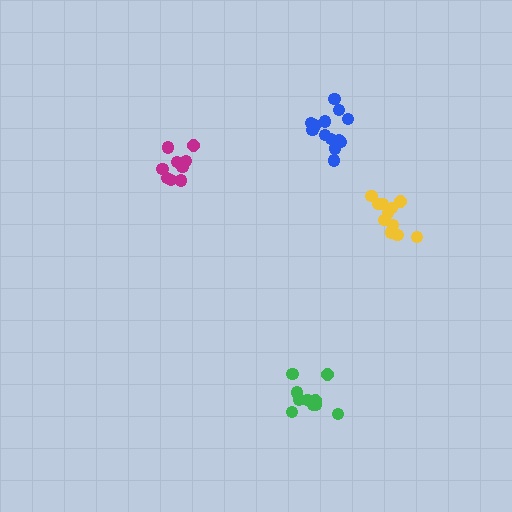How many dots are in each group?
Group 1: 13 dots, Group 2: 11 dots, Group 3: 9 dots, Group 4: 11 dots (44 total).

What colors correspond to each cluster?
The clusters are colored: blue, green, magenta, yellow.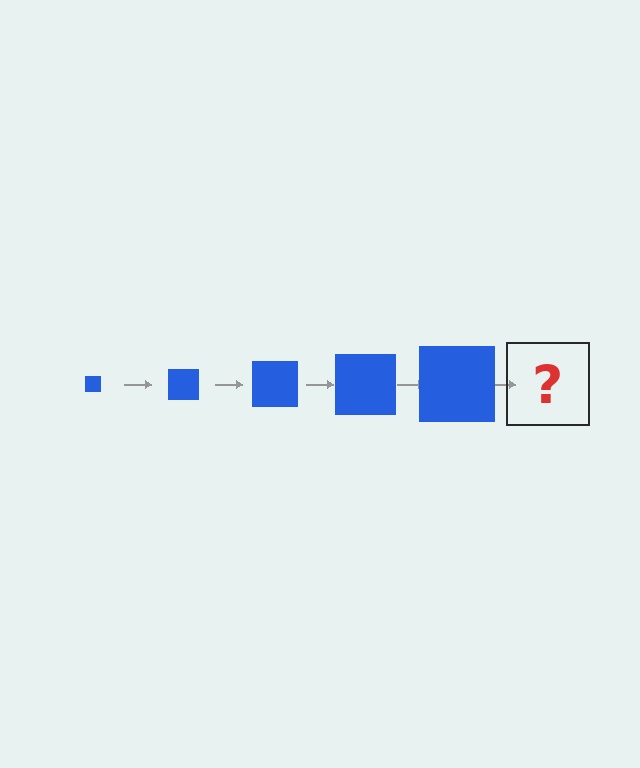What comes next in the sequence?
The next element should be a blue square, larger than the previous one.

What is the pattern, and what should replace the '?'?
The pattern is that the square gets progressively larger each step. The '?' should be a blue square, larger than the previous one.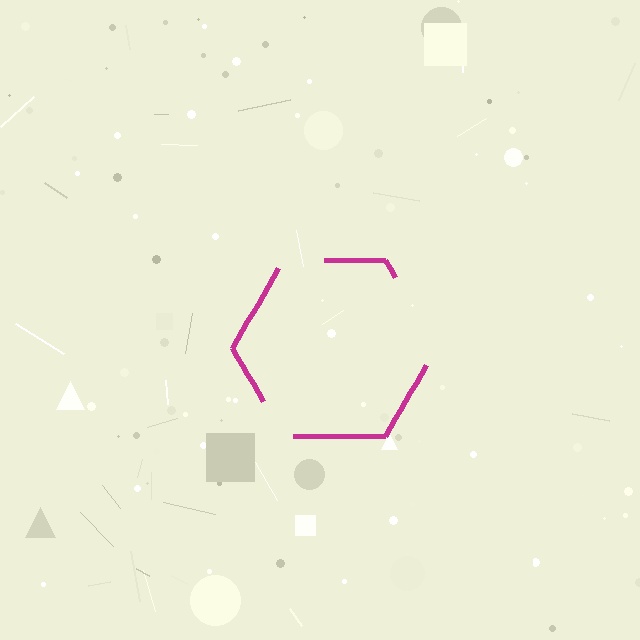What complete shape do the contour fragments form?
The contour fragments form a hexagon.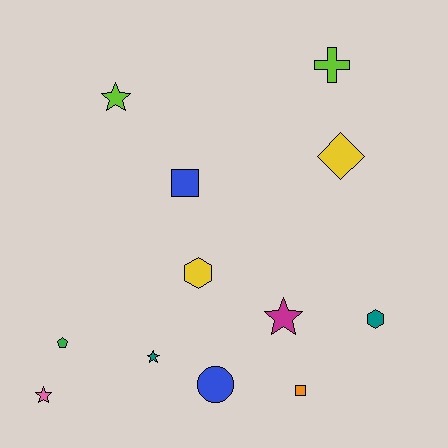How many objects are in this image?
There are 12 objects.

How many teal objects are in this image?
There are 2 teal objects.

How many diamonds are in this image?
There is 1 diamond.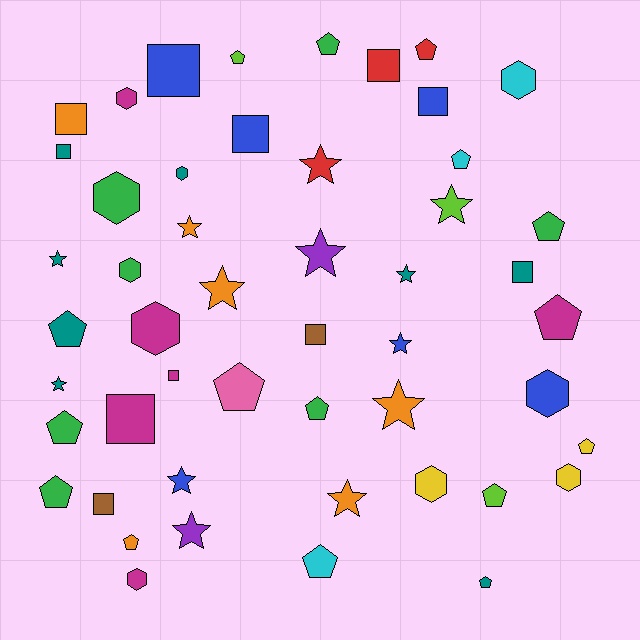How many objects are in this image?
There are 50 objects.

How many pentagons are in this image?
There are 16 pentagons.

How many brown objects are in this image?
There are 2 brown objects.